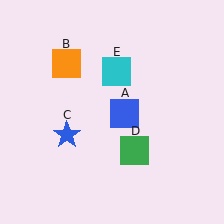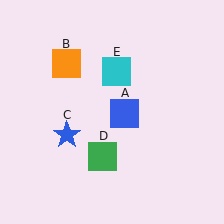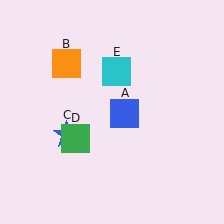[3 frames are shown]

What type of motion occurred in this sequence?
The green square (object D) rotated clockwise around the center of the scene.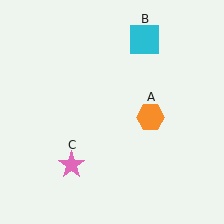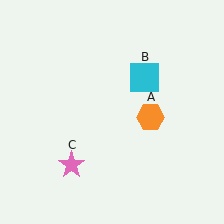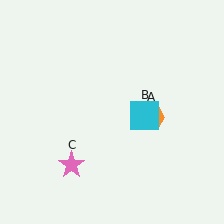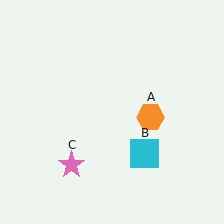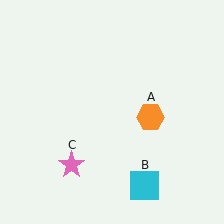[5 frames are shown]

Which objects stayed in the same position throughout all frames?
Orange hexagon (object A) and pink star (object C) remained stationary.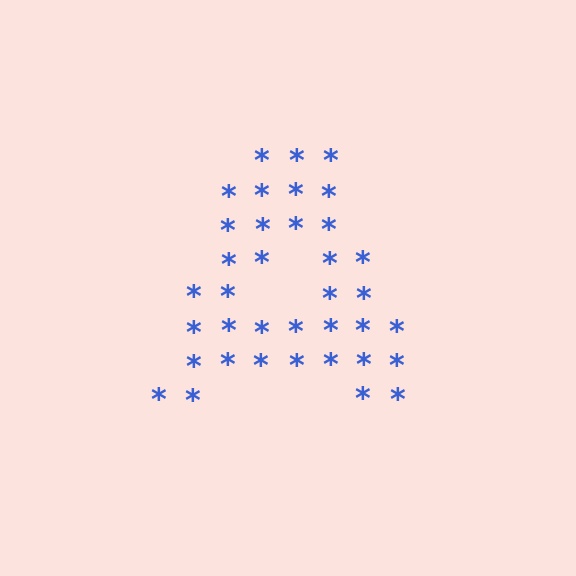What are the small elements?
The small elements are asterisks.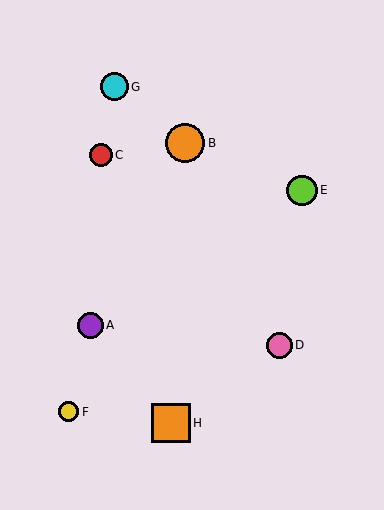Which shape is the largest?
The orange circle (labeled B) is the largest.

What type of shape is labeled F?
Shape F is a yellow circle.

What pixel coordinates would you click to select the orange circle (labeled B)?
Click at (185, 143) to select the orange circle B.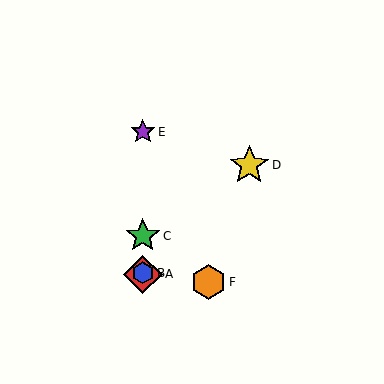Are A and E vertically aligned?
Yes, both are at x≈143.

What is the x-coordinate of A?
Object A is at x≈143.